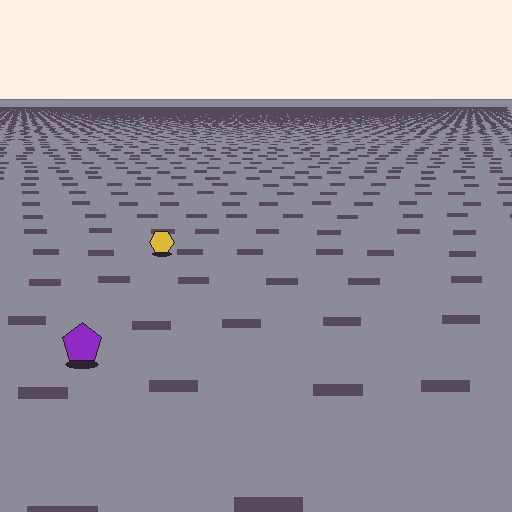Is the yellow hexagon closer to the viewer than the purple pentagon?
No. The purple pentagon is closer — you can tell from the texture gradient: the ground texture is coarser near it.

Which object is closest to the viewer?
The purple pentagon is closest. The texture marks near it are larger and more spread out.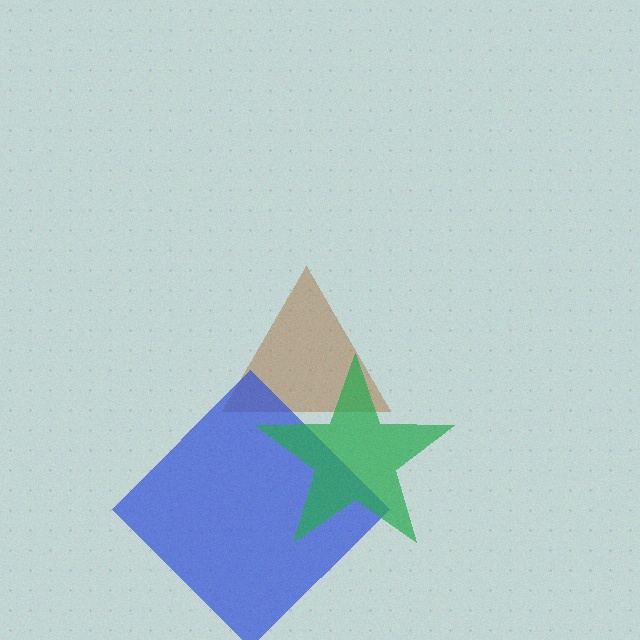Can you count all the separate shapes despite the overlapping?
Yes, there are 3 separate shapes.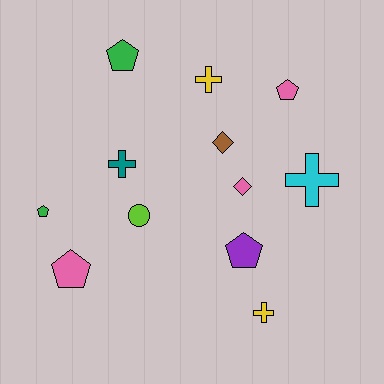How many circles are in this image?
There is 1 circle.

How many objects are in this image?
There are 12 objects.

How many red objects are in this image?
There are no red objects.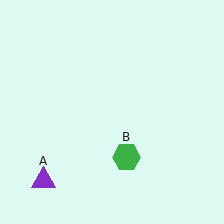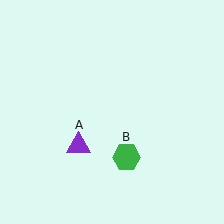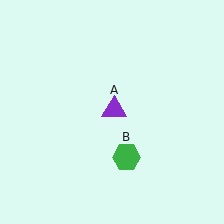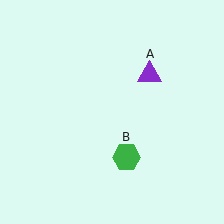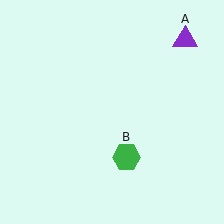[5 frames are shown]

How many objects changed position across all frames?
1 object changed position: purple triangle (object A).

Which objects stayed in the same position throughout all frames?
Green hexagon (object B) remained stationary.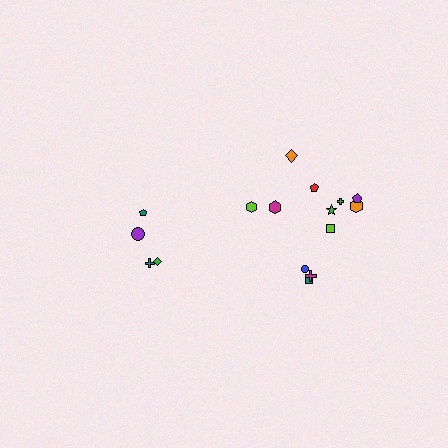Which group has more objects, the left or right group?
The right group.